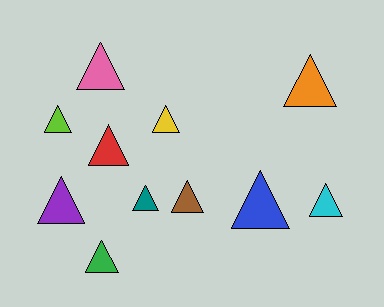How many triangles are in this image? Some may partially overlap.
There are 11 triangles.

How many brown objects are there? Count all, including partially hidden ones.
There is 1 brown object.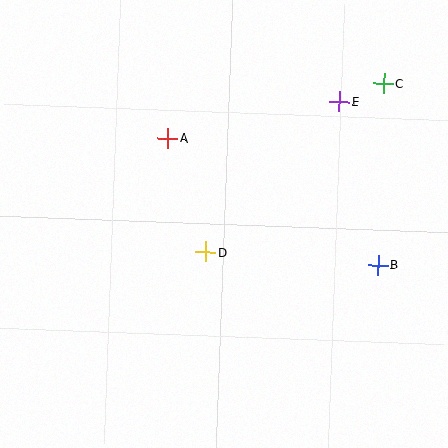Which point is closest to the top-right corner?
Point C is closest to the top-right corner.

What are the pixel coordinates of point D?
Point D is at (205, 252).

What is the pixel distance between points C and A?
The distance between C and A is 222 pixels.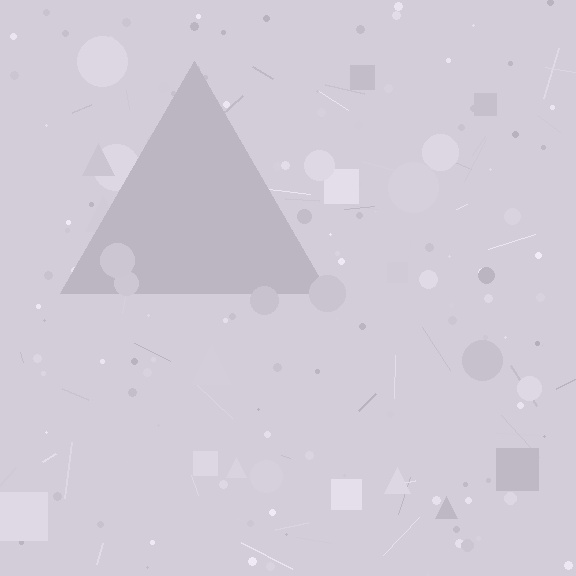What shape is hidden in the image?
A triangle is hidden in the image.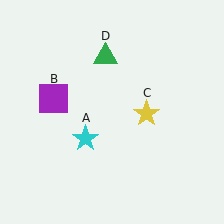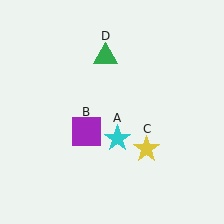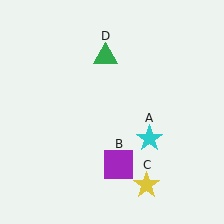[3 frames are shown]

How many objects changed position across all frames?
3 objects changed position: cyan star (object A), purple square (object B), yellow star (object C).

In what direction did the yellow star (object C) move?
The yellow star (object C) moved down.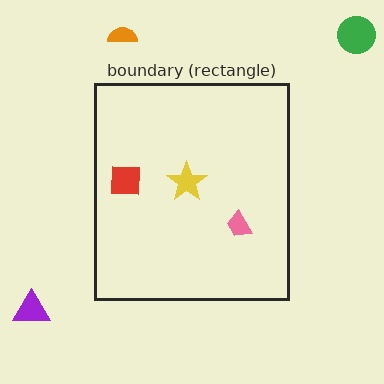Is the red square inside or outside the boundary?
Inside.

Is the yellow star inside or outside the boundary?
Inside.